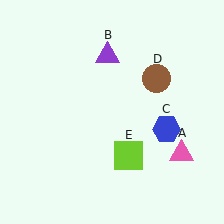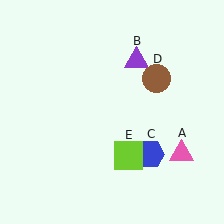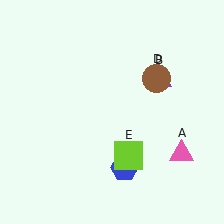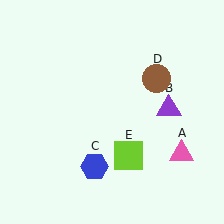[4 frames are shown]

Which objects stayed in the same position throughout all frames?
Pink triangle (object A) and brown circle (object D) and lime square (object E) remained stationary.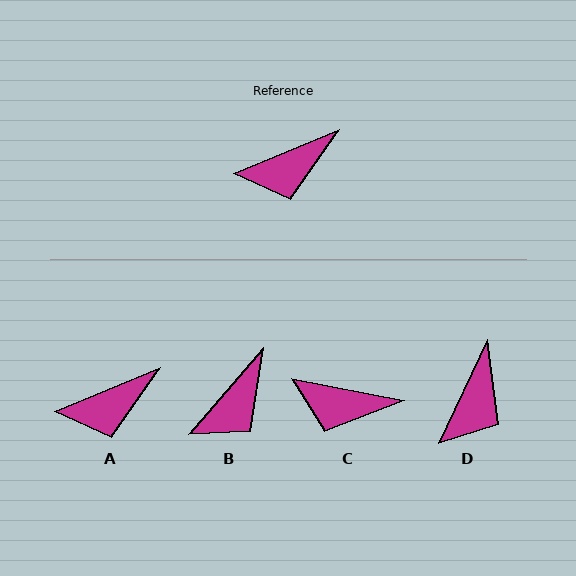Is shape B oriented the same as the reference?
No, it is off by about 27 degrees.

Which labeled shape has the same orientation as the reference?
A.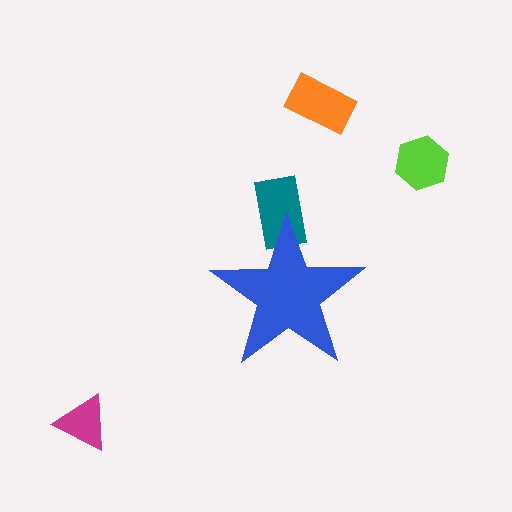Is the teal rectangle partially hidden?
Yes, the teal rectangle is partially hidden behind the blue star.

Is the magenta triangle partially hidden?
No, the magenta triangle is fully visible.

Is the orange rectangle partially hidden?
No, the orange rectangle is fully visible.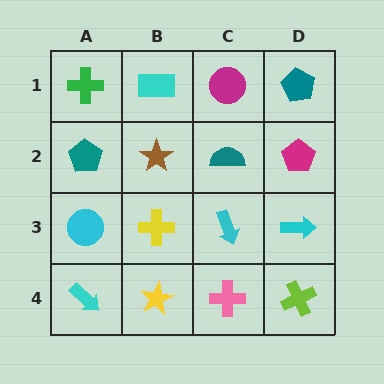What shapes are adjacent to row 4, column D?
A cyan arrow (row 3, column D), a pink cross (row 4, column C).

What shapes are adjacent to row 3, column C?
A teal semicircle (row 2, column C), a pink cross (row 4, column C), a yellow cross (row 3, column B), a cyan arrow (row 3, column D).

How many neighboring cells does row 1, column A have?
2.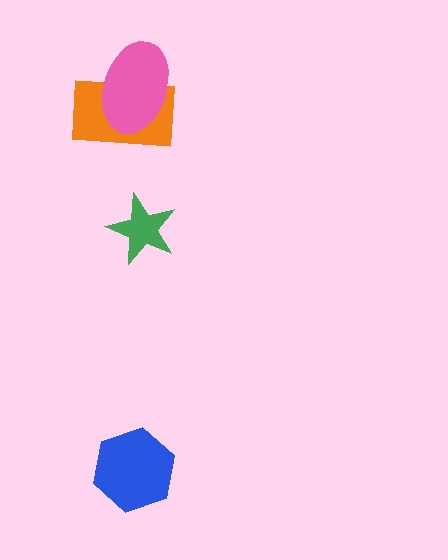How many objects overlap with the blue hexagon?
0 objects overlap with the blue hexagon.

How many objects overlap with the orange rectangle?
1 object overlaps with the orange rectangle.